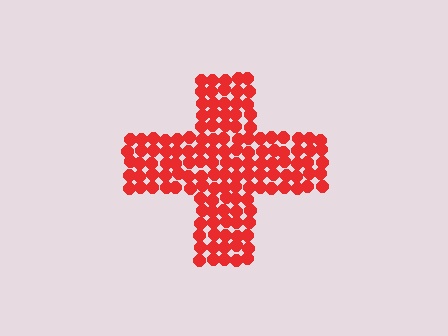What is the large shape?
The large shape is a cross.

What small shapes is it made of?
It is made of small circles.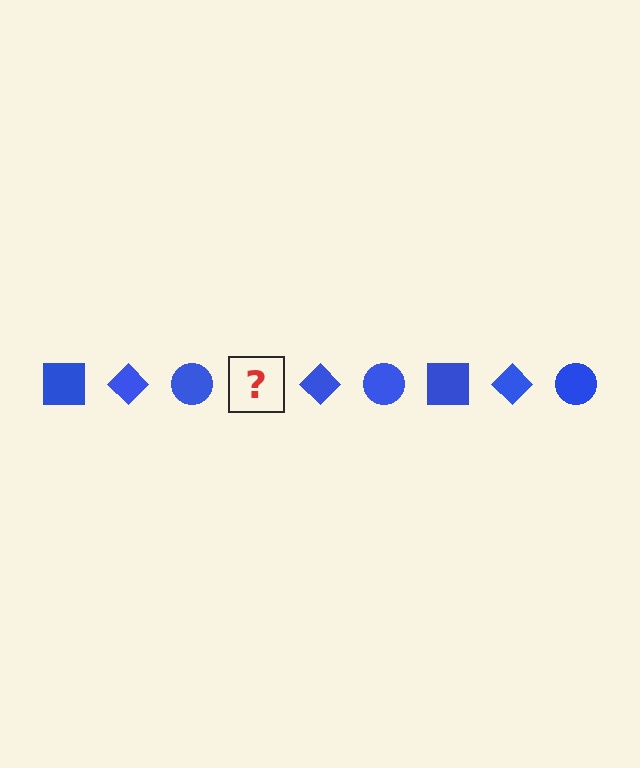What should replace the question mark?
The question mark should be replaced with a blue square.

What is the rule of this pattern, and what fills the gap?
The rule is that the pattern cycles through square, diamond, circle shapes in blue. The gap should be filled with a blue square.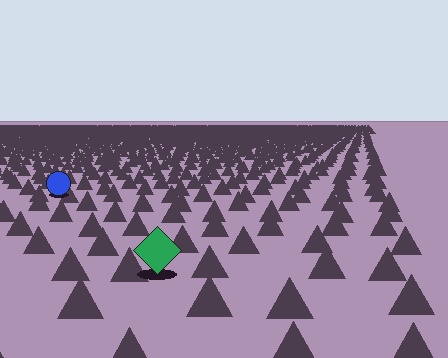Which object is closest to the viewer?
The green diamond is closest. The texture marks near it are larger and more spread out.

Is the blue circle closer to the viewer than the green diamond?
No. The green diamond is closer — you can tell from the texture gradient: the ground texture is coarser near it.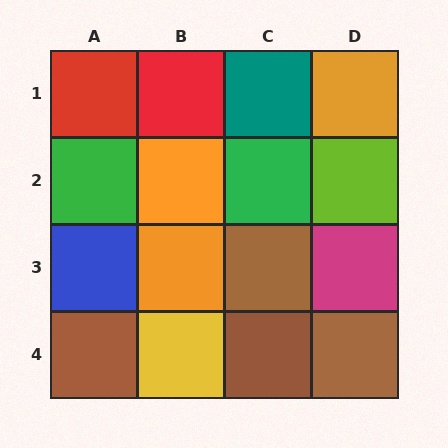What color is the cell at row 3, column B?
Orange.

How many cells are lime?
1 cell is lime.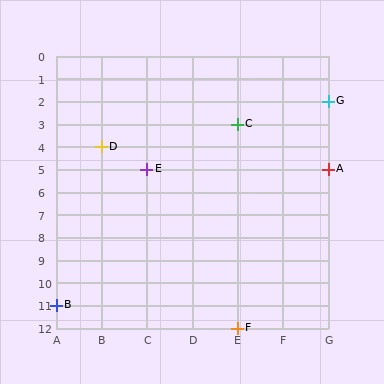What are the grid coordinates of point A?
Point A is at grid coordinates (G, 5).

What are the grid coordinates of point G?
Point G is at grid coordinates (G, 2).